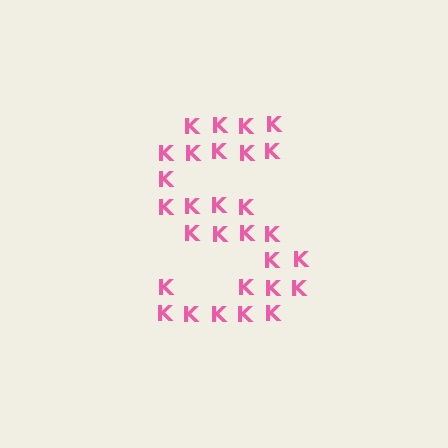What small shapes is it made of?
It is made of small letter K's.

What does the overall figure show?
The overall figure shows the letter S.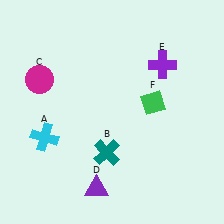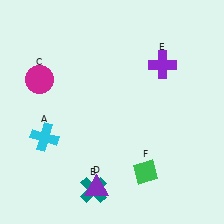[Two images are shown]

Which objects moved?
The objects that moved are: the teal cross (B), the green diamond (F).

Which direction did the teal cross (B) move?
The teal cross (B) moved down.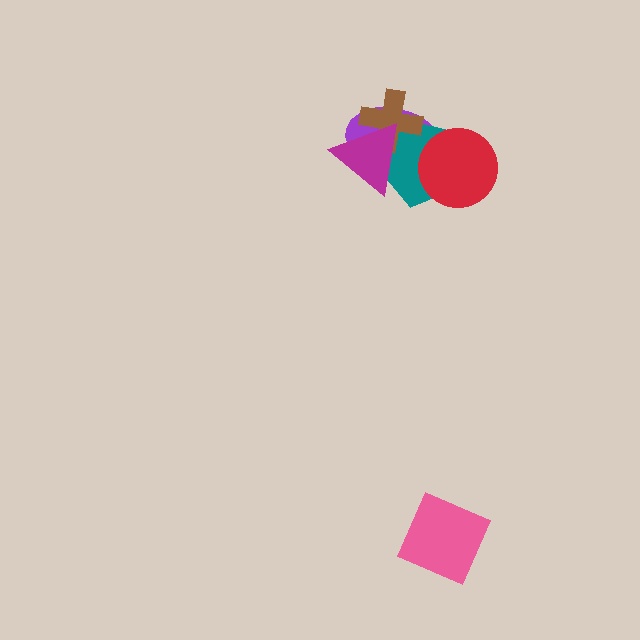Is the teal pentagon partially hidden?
Yes, it is partially covered by another shape.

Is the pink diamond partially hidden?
No, no other shape covers it.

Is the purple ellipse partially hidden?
Yes, it is partially covered by another shape.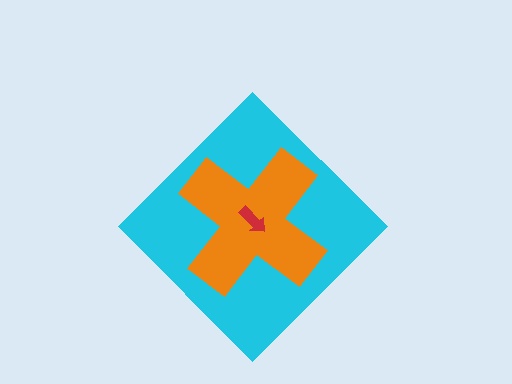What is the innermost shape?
The red arrow.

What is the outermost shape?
The cyan diamond.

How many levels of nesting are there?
3.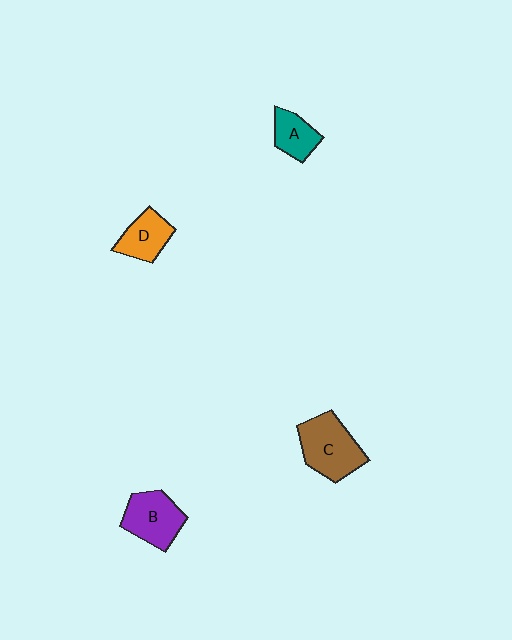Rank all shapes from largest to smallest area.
From largest to smallest: C (brown), B (purple), D (orange), A (teal).